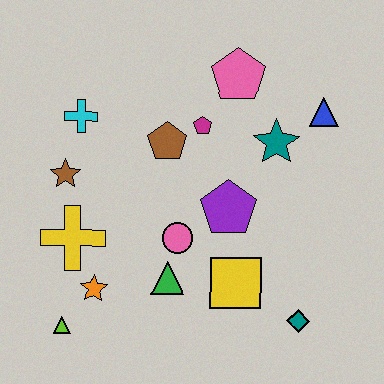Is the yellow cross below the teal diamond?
No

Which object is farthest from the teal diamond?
The cyan cross is farthest from the teal diamond.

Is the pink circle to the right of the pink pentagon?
No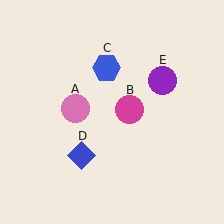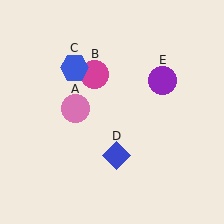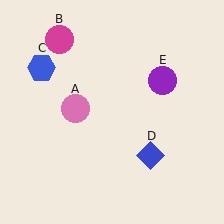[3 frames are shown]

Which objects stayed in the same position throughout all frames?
Pink circle (object A) and purple circle (object E) remained stationary.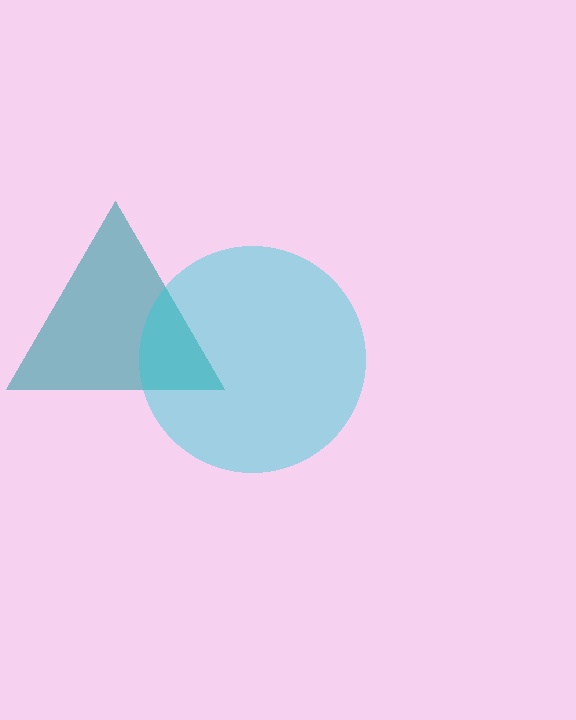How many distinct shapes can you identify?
There are 2 distinct shapes: a teal triangle, a cyan circle.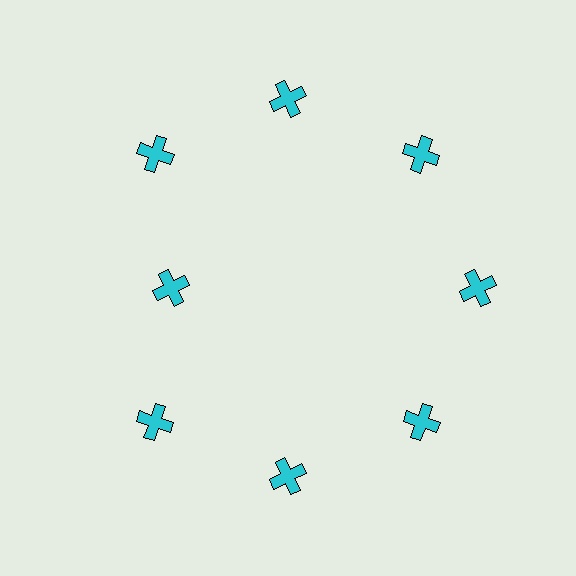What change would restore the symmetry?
The symmetry would be restored by moving it outward, back onto the ring so that all 8 crosses sit at equal angles and equal distance from the center.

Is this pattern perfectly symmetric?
No. The 8 cyan crosses are arranged in a ring, but one element near the 9 o'clock position is pulled inward toward the center, breaking the 8-fold rotational symmetry.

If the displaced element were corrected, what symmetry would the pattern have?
It would have 8-fold rotational symmetry — the pattern would map onto itself every 45 degrees.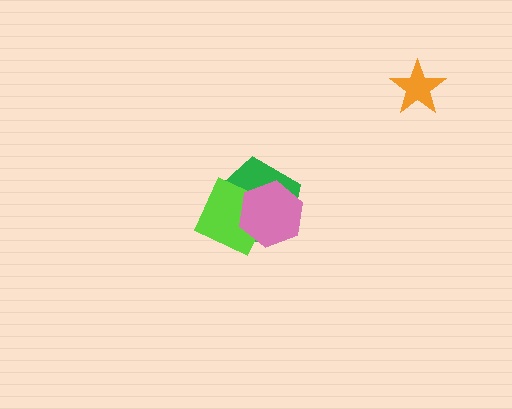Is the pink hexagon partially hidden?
No, no other shape covers it.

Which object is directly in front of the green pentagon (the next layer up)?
The lime diamond is directly in front of the green pentagon.